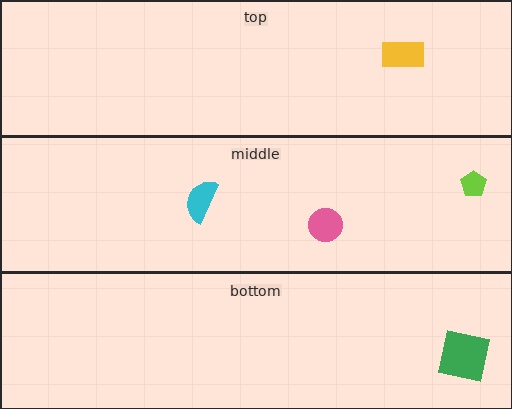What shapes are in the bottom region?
The green square.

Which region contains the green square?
The bottom region.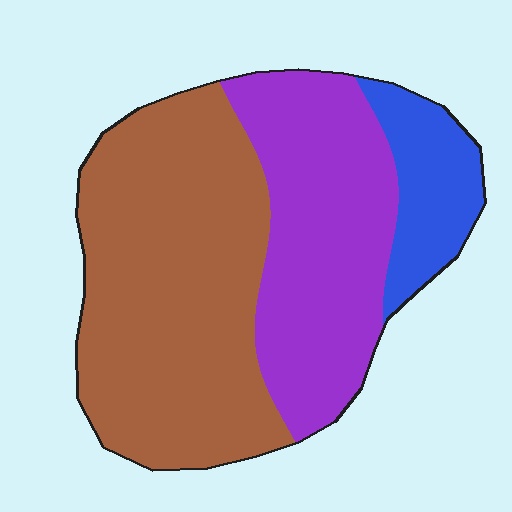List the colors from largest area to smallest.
From largest to smallest: brown, purple, blue.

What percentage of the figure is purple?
Purple takes up about one third (1/3) of the figure.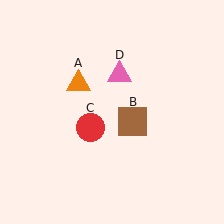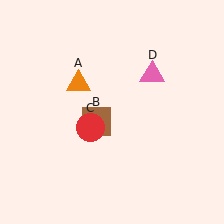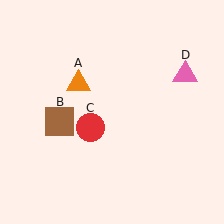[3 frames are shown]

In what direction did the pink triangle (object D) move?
The pink triangle (object D) moved right.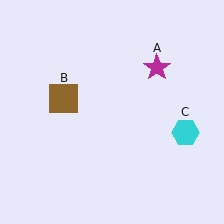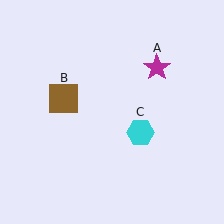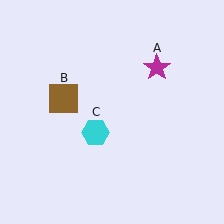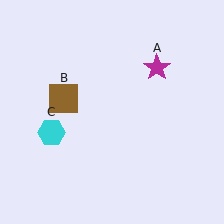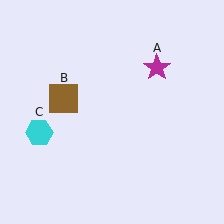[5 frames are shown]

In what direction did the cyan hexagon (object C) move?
The cyan hexagon (object C) moved left.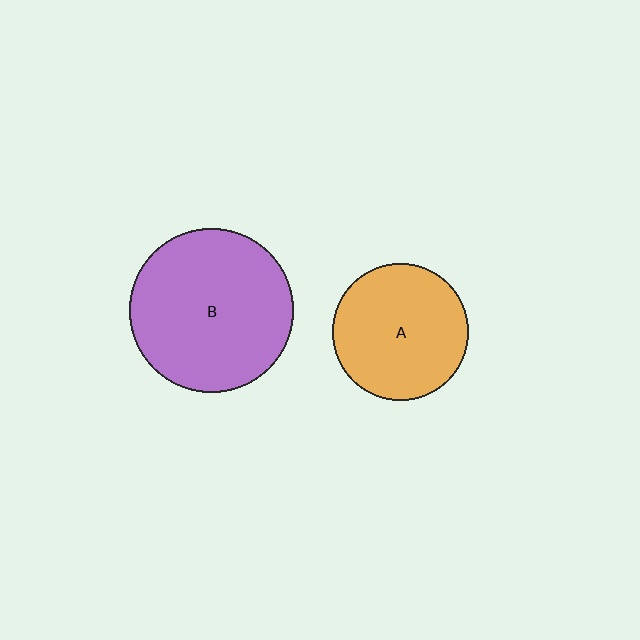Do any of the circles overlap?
No, none of the circles overlap.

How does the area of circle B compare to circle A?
Approximately 1.4 times.